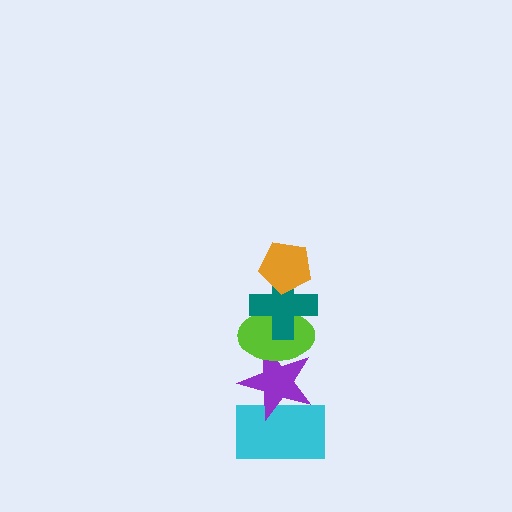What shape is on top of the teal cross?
The orange pentagon is on top of the teal cross.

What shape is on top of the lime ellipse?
The teal cross is on top of the lime ellipse.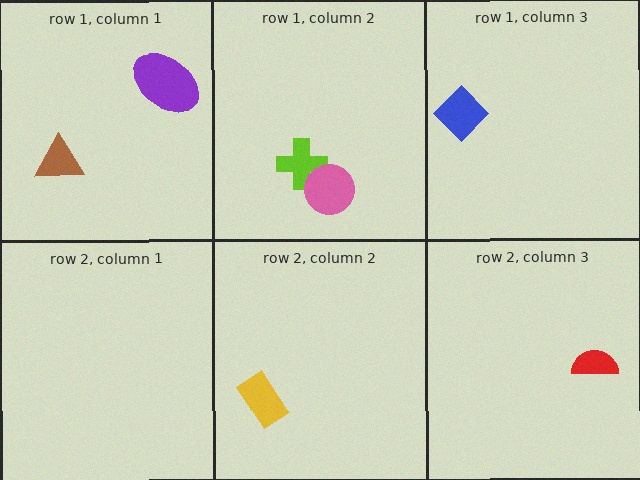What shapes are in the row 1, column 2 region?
The lime cross, the pink circle.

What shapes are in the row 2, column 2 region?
The yellow rectangle.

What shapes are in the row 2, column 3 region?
The red semicircle.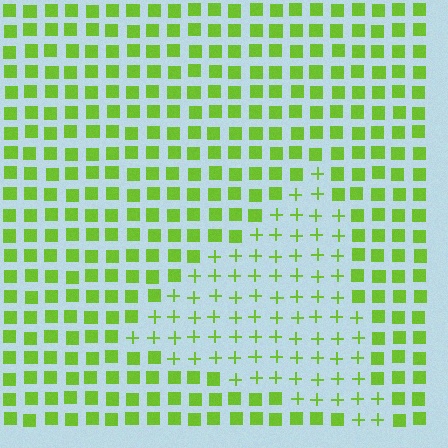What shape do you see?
I see a triangle.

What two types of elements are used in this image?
The image uses plus signs inside the triangle region and squares outside it.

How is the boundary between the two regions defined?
The boundary is defined by a change in element shape: plus signs inside vs. squares outside. All elements share the same color and spacing.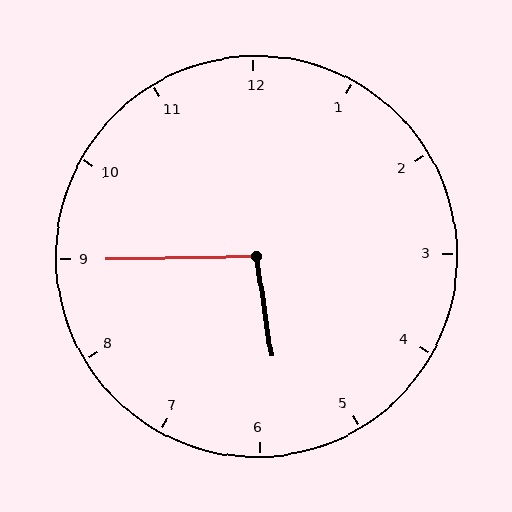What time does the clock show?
5:45.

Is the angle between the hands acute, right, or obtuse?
It is obtuse.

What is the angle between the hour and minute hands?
Approximately 98 degrees.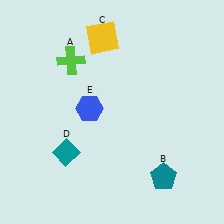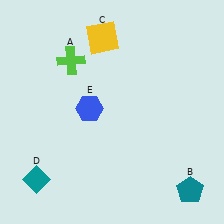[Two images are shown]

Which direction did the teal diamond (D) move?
The teal diamond (D) moved left.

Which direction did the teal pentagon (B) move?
The teal pentagon (B) moved right.